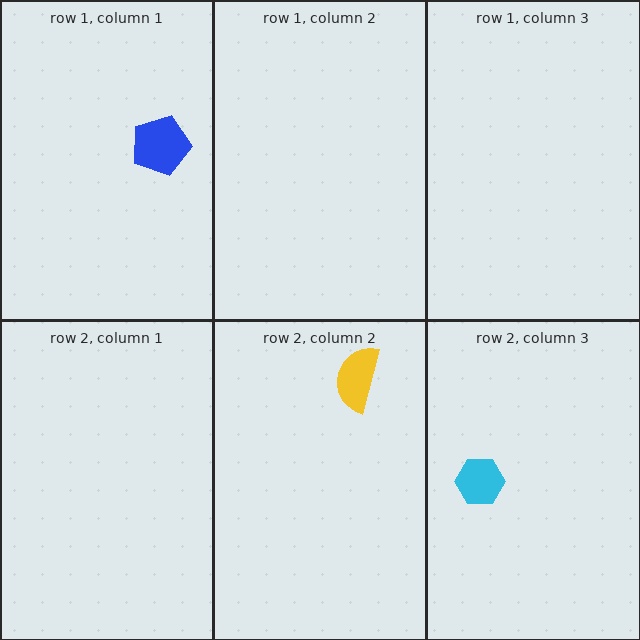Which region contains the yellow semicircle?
The row 2, column 2 region.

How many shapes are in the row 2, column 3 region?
1.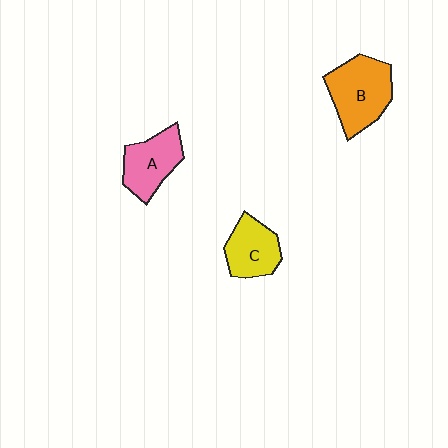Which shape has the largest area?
Shape B (orange).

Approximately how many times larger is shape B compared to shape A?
Approximately 1.3 times.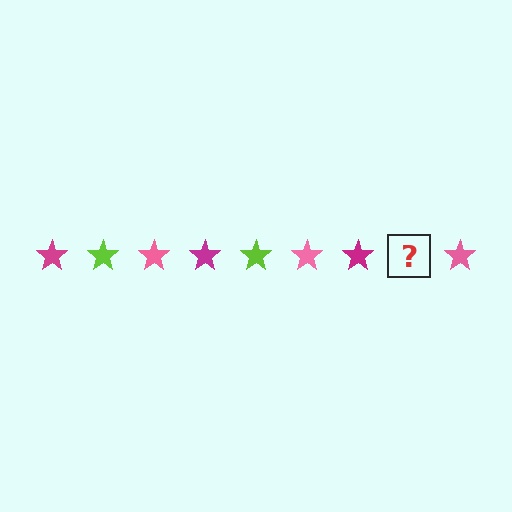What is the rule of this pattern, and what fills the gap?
The rule is that the pattern cycles through magenta, lime, pink stars. The gap should be filled with a lime star.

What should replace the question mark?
The question mark should be replaced with a lime star.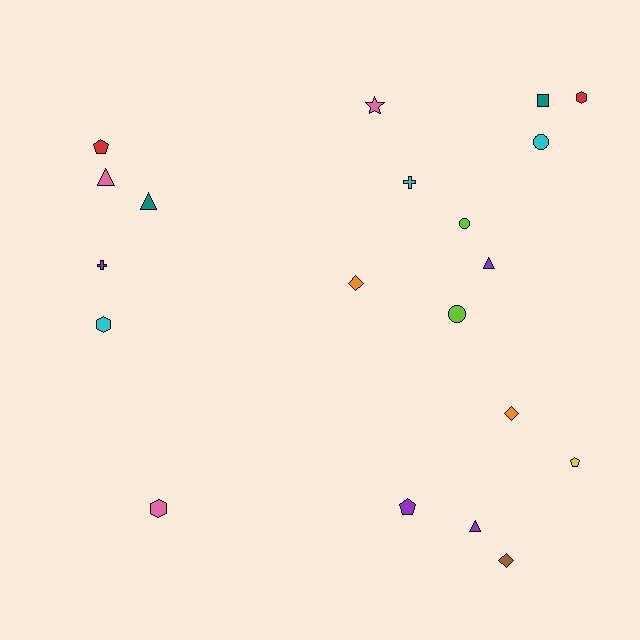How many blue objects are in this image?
There are no blue objects.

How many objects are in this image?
There are 20 objects.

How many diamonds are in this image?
There are 3 diamonds.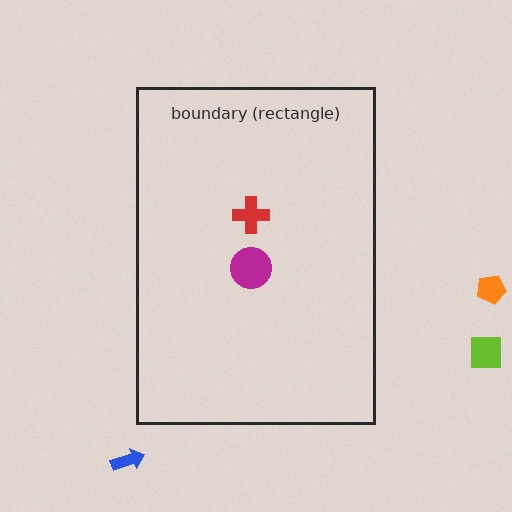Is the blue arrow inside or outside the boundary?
Outside.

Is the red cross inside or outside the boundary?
Inside.